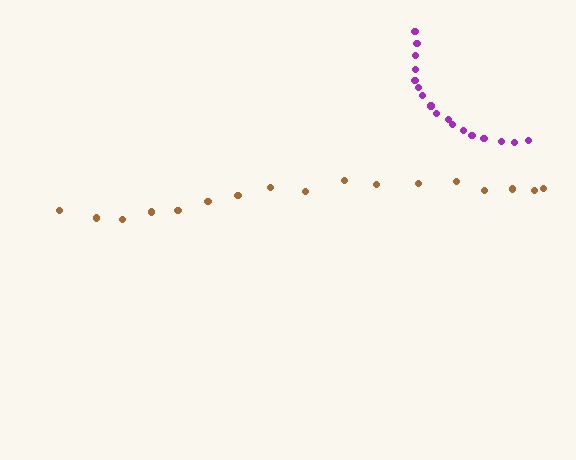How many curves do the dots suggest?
There are 2 distinct paths.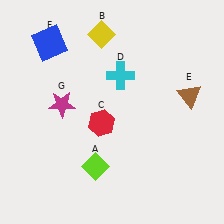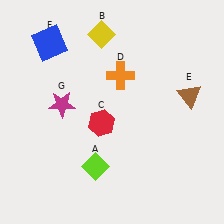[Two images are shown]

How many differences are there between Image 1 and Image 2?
There is 1 difference between the two images.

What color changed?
The cross (D) changed from cyan in Image 1 to orange in Image 2.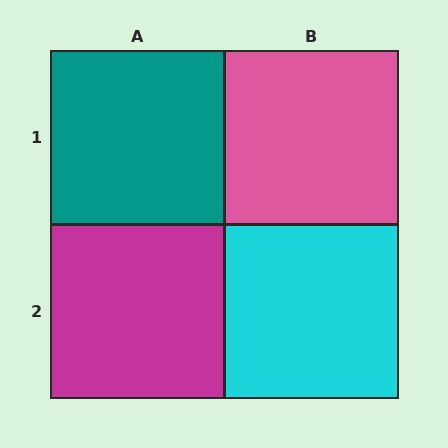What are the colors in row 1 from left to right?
Teal, pink.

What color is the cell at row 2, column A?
Magenta.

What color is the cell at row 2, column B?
Cyan.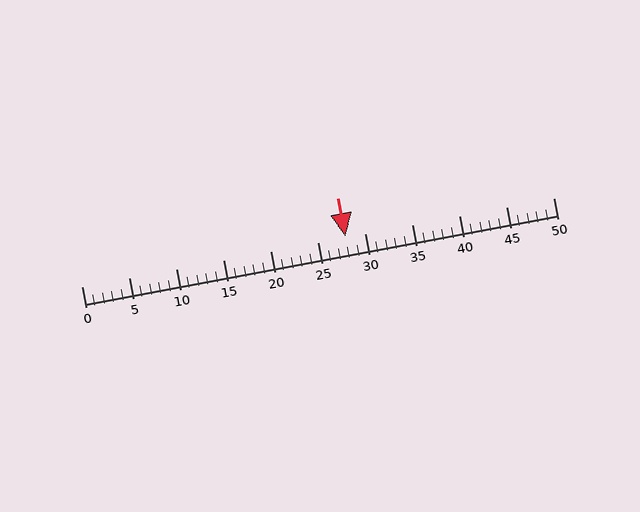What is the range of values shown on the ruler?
The ruler shows values from 0 to 50.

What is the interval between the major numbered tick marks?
The major tick marks are spaced 5 units apart.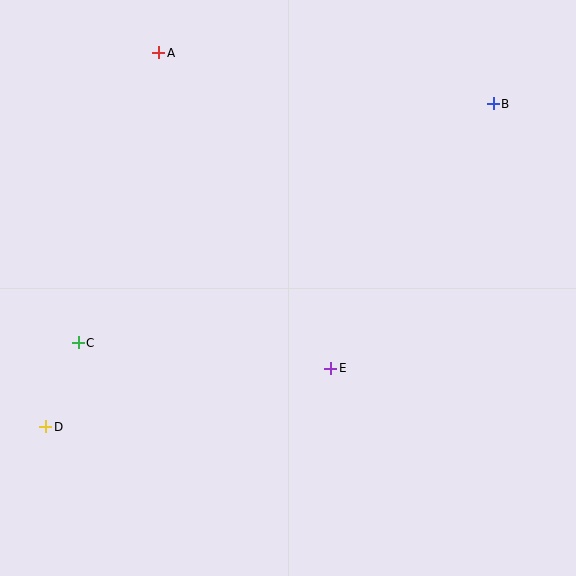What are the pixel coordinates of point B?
Point B is at (493, 104).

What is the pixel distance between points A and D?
The distance between A and D is 391 pixels.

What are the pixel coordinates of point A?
Point A is at (159, 53).